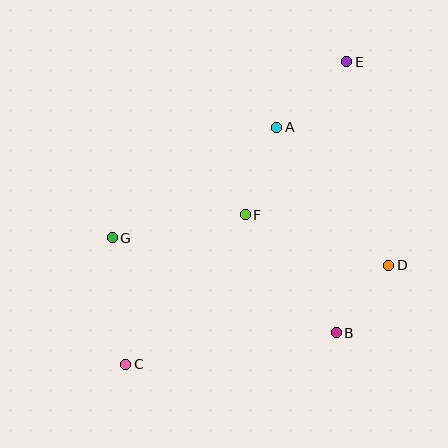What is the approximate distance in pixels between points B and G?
The distance between B and G is approximately 244 pixels.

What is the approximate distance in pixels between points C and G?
The distance between C and G is approximately 127 pixels.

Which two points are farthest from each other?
Points C and E are farthest from each other.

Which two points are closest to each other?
Points B and D are closest to each other.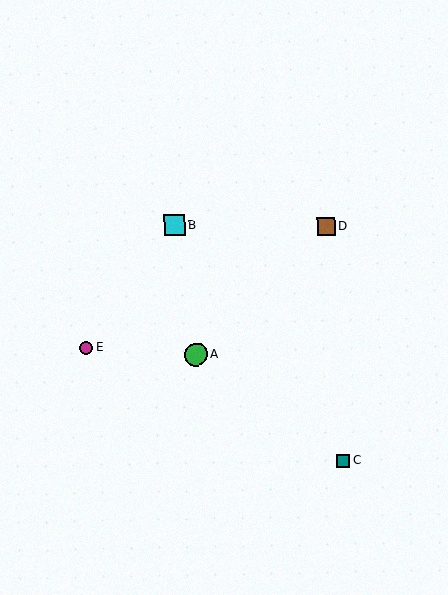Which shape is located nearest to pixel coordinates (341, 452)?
The teal square (labeled C) at (343, 461) is nearest to that location.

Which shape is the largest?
The green circle (labeled A) is the largest.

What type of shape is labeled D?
Shape D is a brown square.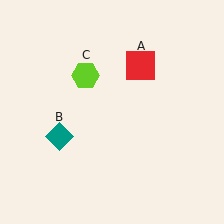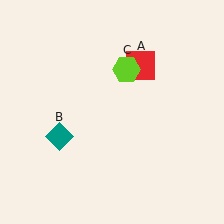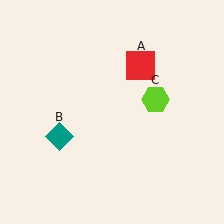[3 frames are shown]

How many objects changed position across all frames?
1 object changed position: lime hexagon (object C).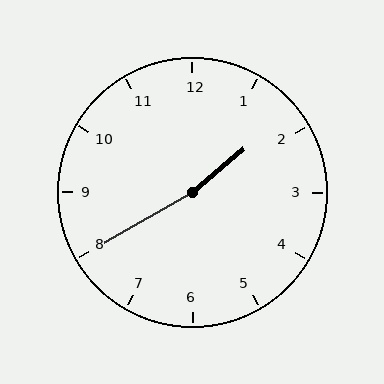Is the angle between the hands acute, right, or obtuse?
It is obtuse.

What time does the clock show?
1:40.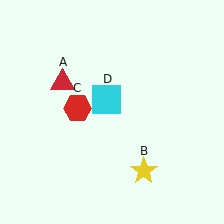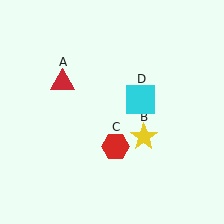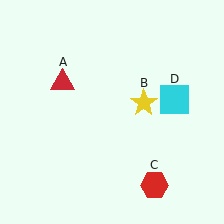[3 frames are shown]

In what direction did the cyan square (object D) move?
The cyan square (object D) moved right.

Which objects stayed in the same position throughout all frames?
Red triangle (object A) remained stationary.